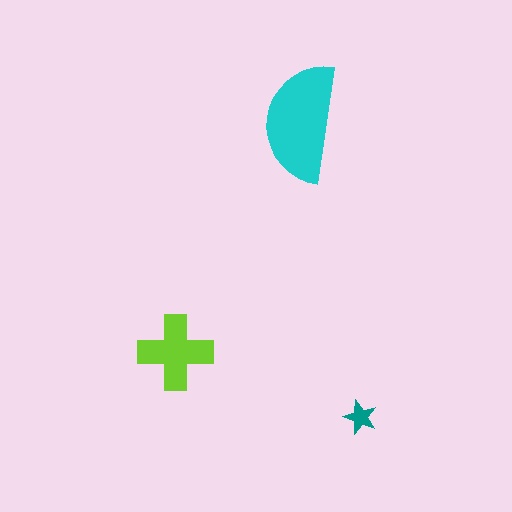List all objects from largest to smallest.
The cyan semicircle, the lime cross, the teal star.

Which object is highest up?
The cyan semicircle is topmost.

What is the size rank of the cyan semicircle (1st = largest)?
1st.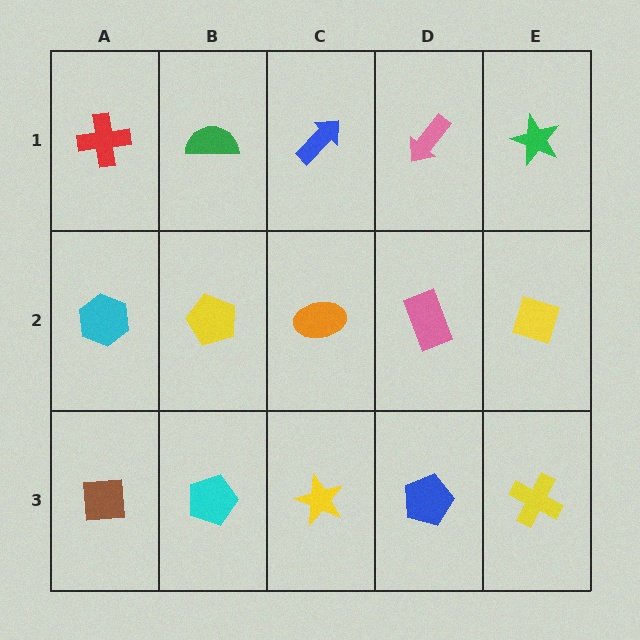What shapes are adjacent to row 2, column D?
A pink arrow (row 1, column D), a blue pentagon (row 3, column D), an orange ellipse (row 2, column C), a yellow diamond (row 2, column E).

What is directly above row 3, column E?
A yellow diamond.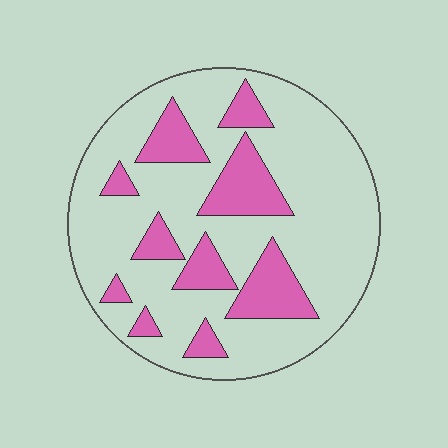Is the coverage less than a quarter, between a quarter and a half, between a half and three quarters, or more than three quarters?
Less than a quarter.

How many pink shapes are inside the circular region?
10.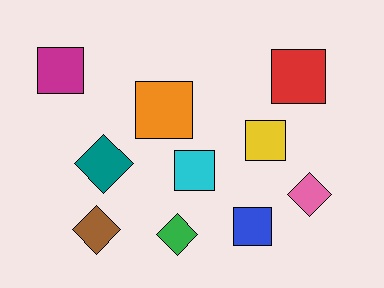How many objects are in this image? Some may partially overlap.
There are 10 objects.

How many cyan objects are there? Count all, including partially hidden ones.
There is 1 cyan object.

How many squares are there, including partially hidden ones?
There are 6 squares.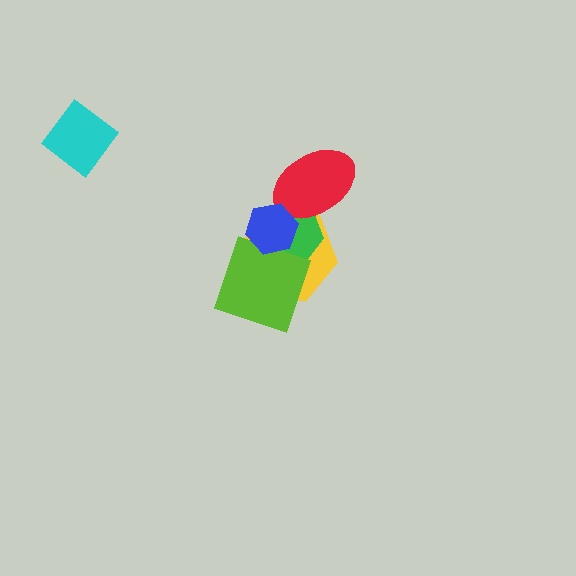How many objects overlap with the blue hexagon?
4 objects overlap with the blue hexagon.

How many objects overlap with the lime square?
2 objects overlap with the lime square.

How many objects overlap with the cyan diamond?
0 objects overlap with the cyan diamond.